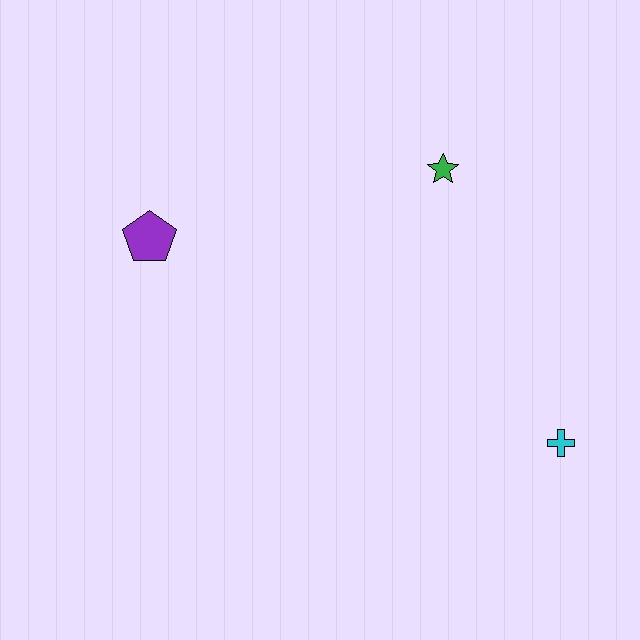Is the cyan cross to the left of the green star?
No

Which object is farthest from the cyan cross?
The purple pentagon is farthest from the cyan cross.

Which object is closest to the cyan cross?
The green star is closest to the cyan cross.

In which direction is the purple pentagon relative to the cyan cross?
The purple pentagon is to the left of the cyan cross.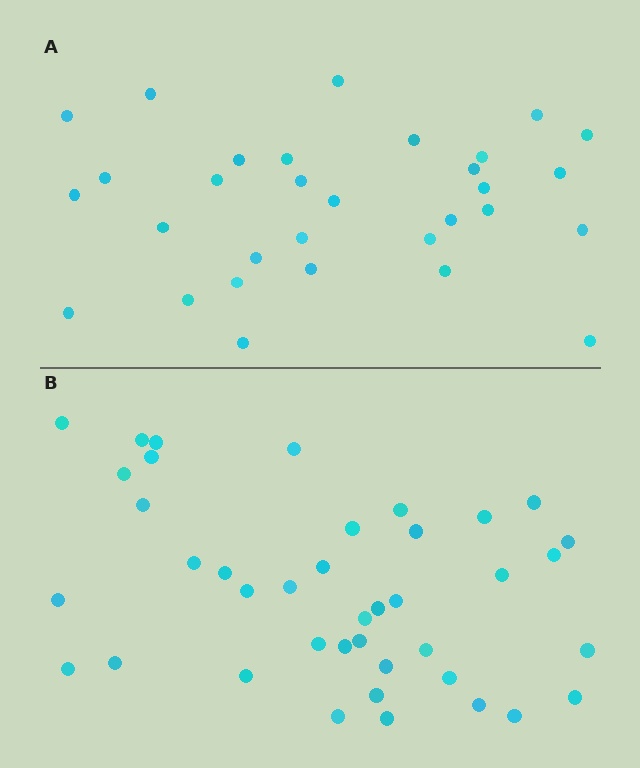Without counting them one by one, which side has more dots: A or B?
Region B (the bottom region) has more dots.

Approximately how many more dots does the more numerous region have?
Region B has roughly 8 or so more dots than region A.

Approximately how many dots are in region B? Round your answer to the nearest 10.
About 40 dots.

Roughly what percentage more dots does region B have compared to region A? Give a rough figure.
About 30% more.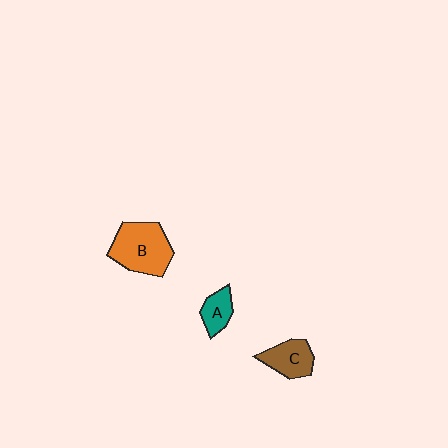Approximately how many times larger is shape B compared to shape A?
Approximately 2.4 times.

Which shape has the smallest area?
Shape A (teal).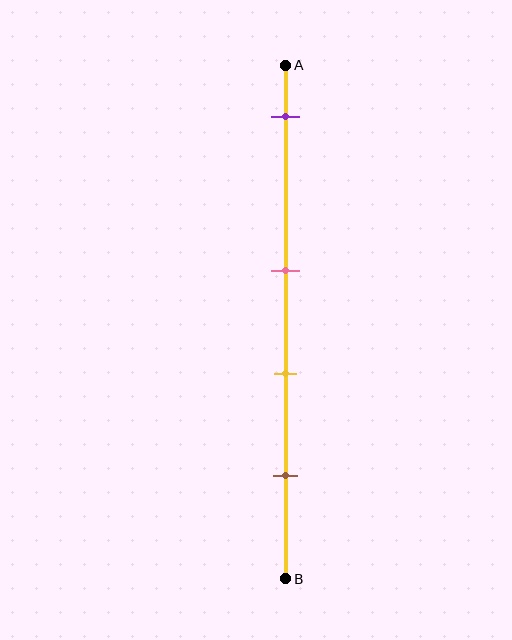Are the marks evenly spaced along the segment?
No, the marks are not evenly spaced.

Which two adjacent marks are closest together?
The pink and yellow marks are the closest adjacent pair.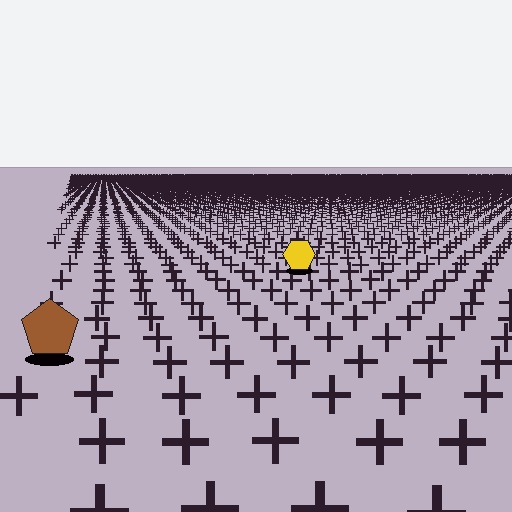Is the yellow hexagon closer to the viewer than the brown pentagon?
No. The brown pentagon is closer — you can tell from the texture gradient: the ground texture is coarser near it.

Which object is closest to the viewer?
The brown pentagon is closest. The texture marks near it are larger and more spread out.